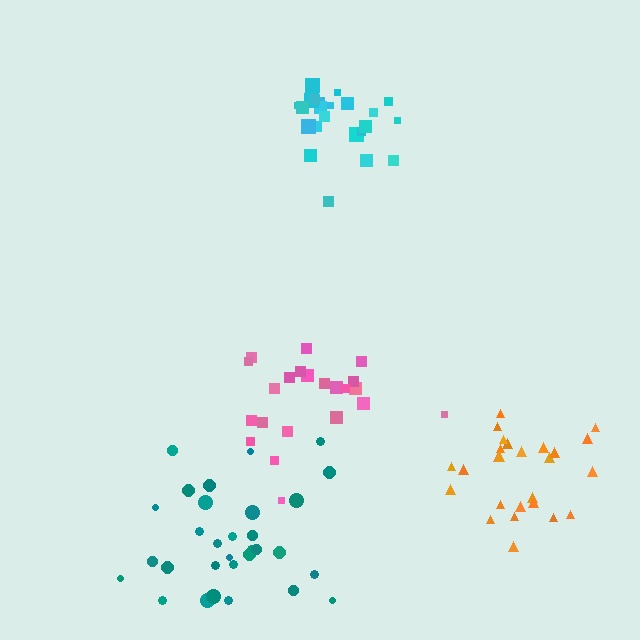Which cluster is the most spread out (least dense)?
Teal.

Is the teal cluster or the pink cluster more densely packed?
Pink.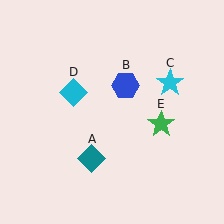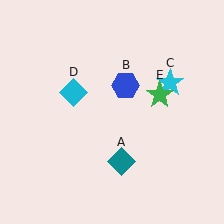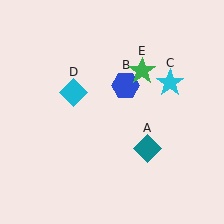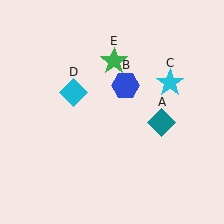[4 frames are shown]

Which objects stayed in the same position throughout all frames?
Blue hexagon (object B) and cyan star (object C) and cyan diamond (object D) remained stationary.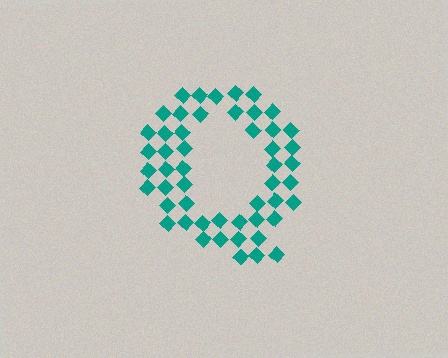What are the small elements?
The small elements are diamonds.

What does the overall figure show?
The overall figure shows the letter Q.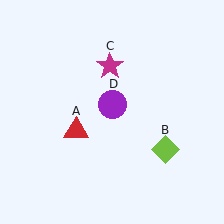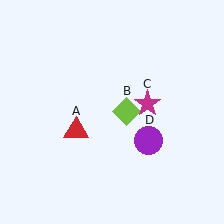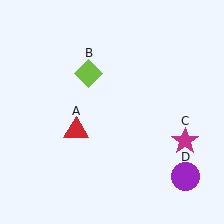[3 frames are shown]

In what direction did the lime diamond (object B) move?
The lime diamond (object B) moved up and to the left.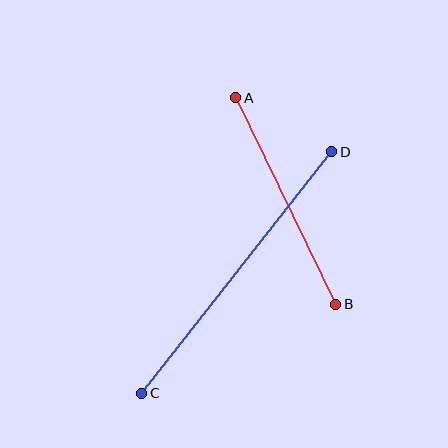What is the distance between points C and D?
The distance is approximately 307 pixels.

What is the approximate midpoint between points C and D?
The midpoint is at approximately (237, 273) pixels.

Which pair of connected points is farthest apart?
Points C and D are farthest apart.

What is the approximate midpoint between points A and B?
The midpoint is at approximately (286, 201) pixels.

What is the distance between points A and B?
The distance is approximately 229 pixels.